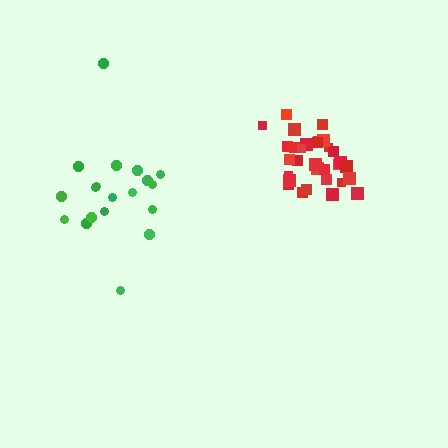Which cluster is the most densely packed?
Red.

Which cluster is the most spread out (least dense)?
Green.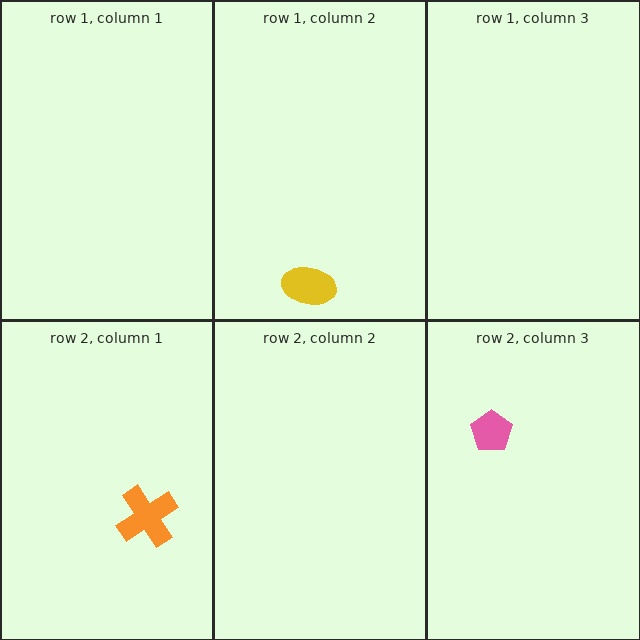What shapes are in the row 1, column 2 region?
The yellow ellipse.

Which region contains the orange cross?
The row 2, column 1 region.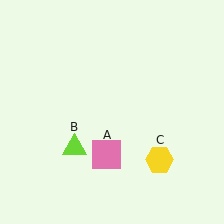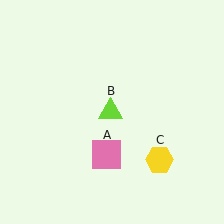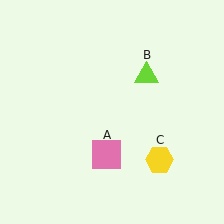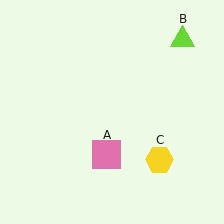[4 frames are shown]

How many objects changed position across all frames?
1 object changed position: lime triangle (object B).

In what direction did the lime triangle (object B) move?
The lime triangle (object B) moved up and to the right.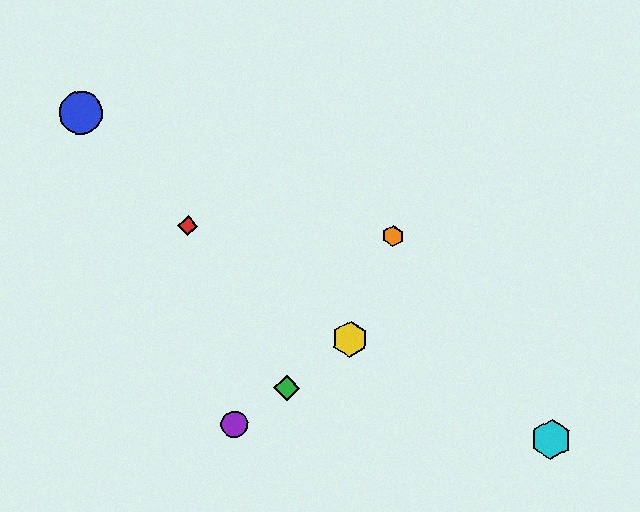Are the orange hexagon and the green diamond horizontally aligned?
No, the orange hexagon is at y≈236 and the green diamond is at y≈388.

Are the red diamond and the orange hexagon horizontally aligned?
Yes, both are at y≈226.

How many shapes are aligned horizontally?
2 shapes (the red diamond, the orange hexagon) are aligned horizontally.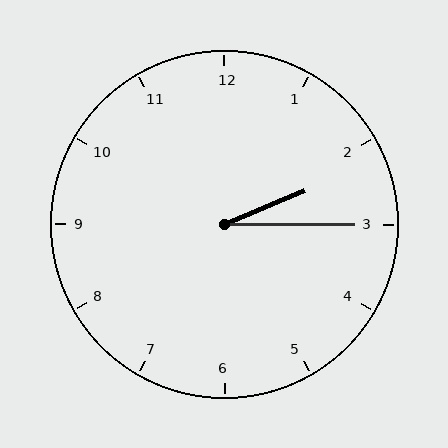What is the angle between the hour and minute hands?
Approximately 22 degrees.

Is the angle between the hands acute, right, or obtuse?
It is acute.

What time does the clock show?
2:15.